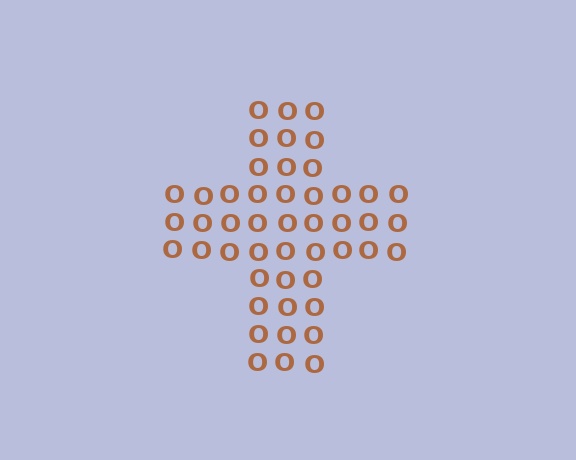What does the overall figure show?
The overall figure shows a cross.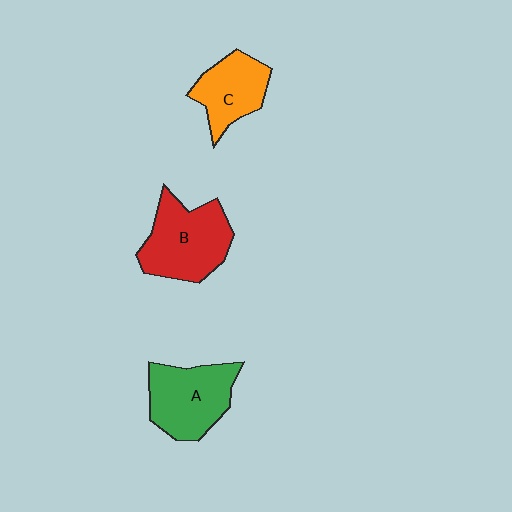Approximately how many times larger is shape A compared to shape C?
Approximately 1.3 times.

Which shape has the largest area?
Shape B (red).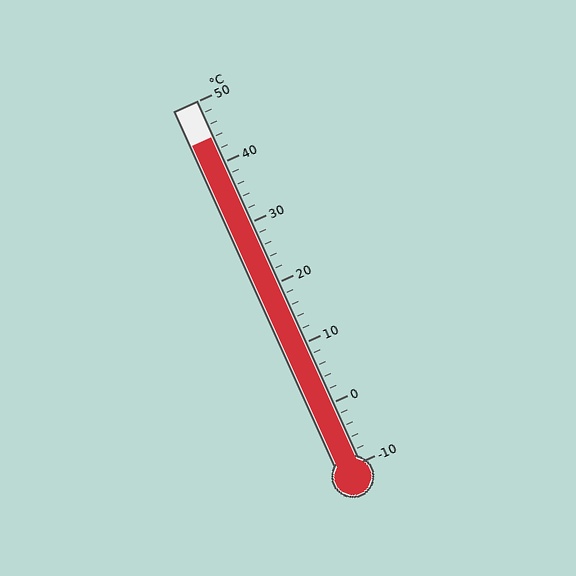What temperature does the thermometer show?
The thermometer shows approximately 44°C.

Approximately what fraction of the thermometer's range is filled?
The thermometer is filled to approximately 90% of its range.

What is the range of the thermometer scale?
The thermometer scale ranges from -10°C to 50°C.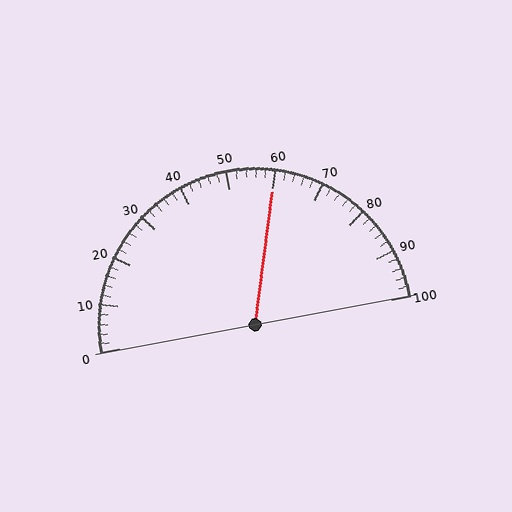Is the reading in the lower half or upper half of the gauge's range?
The reading is in the upper half of the range (0 to 100).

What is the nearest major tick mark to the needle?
The nearest major tick mark is 60.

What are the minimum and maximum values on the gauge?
The gauge ranges from 0 to 100.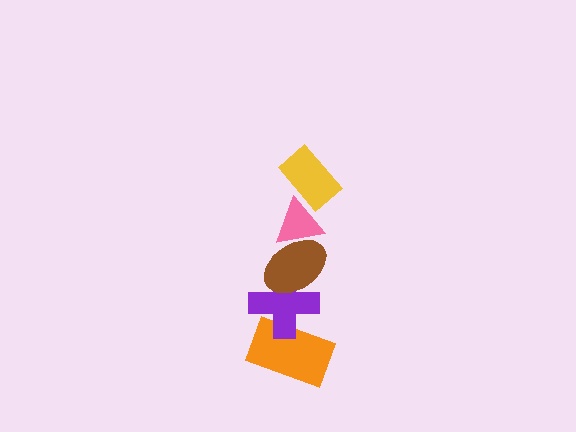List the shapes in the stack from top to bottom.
From top to bottom: the yellow rectangle, the pink triangle, the brown ellipse, the purple cross, the orange rectangle.